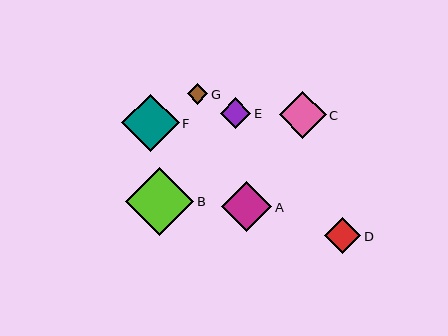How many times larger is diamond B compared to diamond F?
Diamond B is approximately 1.2 times the size of diamond F.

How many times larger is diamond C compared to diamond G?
Diamond C is approximately 2.3 times the size of diamond G.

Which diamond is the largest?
Diamond B is the largest with a size of approximately 68 pixels.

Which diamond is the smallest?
Diamond G is the smallest with a size of approximately 20 pixels.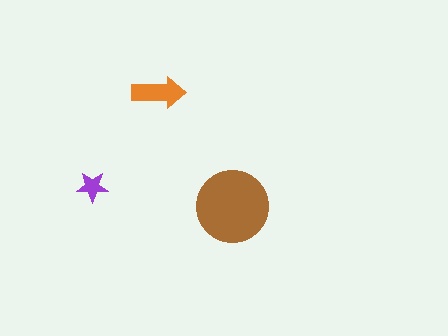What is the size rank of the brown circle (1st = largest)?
1st.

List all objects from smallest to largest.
The purple star, the orange arrow, the brown circle.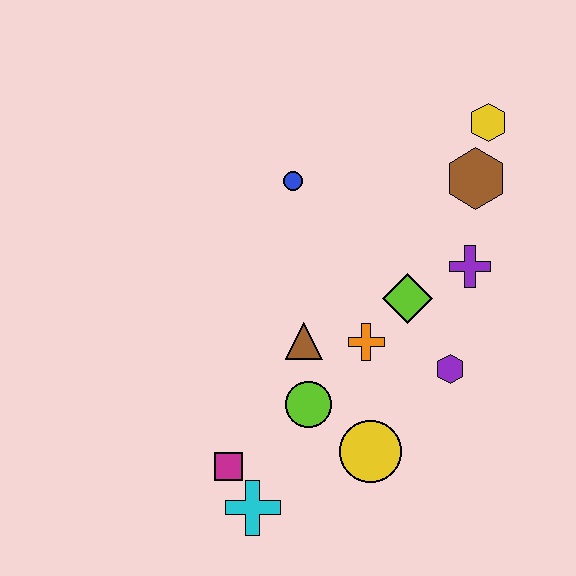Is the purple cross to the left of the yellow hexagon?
Yes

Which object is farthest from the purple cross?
The cyan cross is farthest from the purple cross.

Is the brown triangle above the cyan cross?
Yes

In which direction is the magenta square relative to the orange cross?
The magenta square is to the left of the orange cross.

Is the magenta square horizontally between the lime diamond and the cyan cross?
No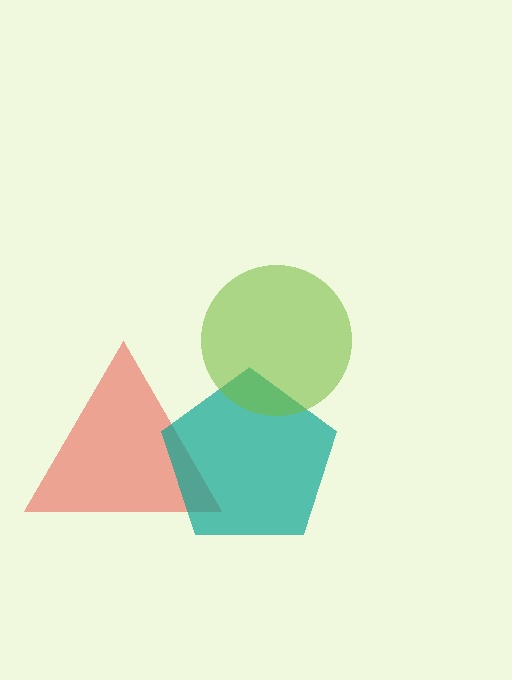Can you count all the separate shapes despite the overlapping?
Yes, there are 3 separate shapes.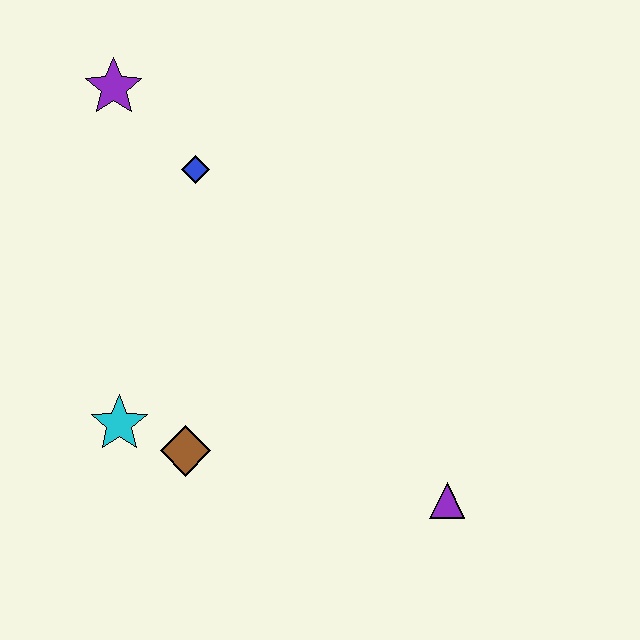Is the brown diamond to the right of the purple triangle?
No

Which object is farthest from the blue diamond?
The purple triangle is farthest from the blue diamond.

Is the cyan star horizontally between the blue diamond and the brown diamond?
No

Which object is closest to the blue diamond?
The purple star is closest to the blue diamond.